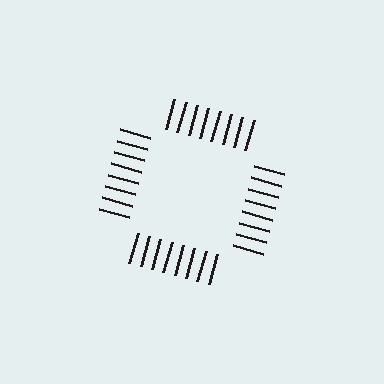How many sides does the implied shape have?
4 sides — the line-ends trace a square.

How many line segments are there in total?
32 — 8 along each of the 4 edges.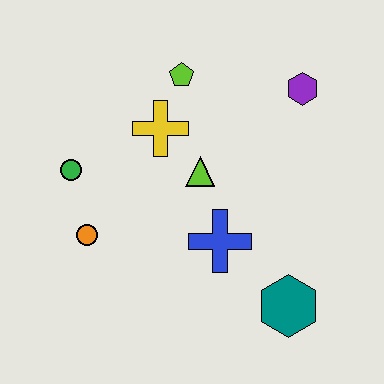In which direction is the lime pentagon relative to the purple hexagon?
The lime pentagon is to the left of the purple hexagon.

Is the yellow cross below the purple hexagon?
Yes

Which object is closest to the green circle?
The orange circle is closest to the green circle.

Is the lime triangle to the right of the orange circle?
Yes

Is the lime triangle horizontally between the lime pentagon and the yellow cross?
No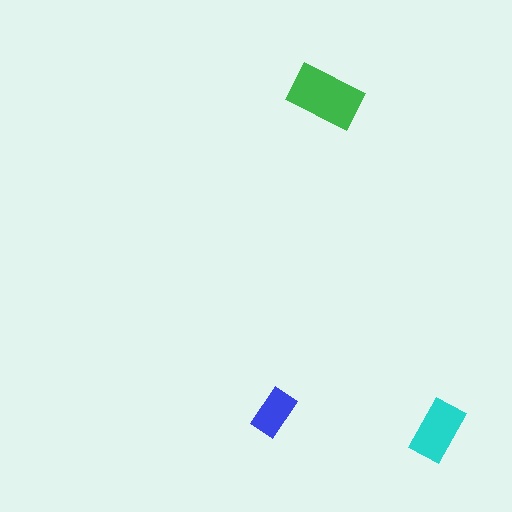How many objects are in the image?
There are 3 objects in the image.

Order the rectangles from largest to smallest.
the green one, the cyan one, the blue one.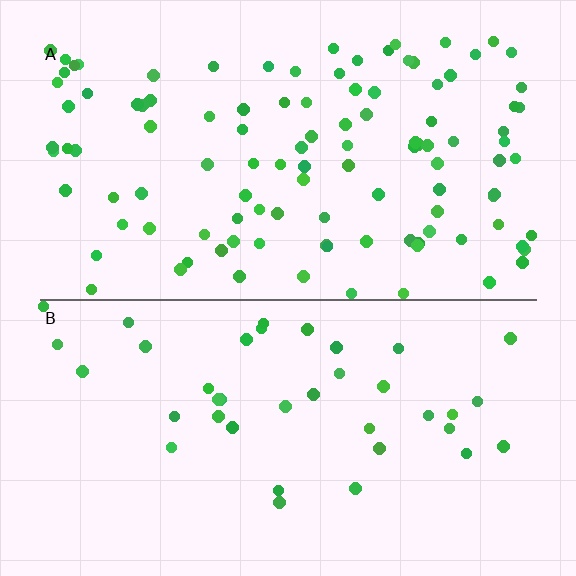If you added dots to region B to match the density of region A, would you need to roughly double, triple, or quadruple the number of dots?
Approximately triple.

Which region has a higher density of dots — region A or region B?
A (the top).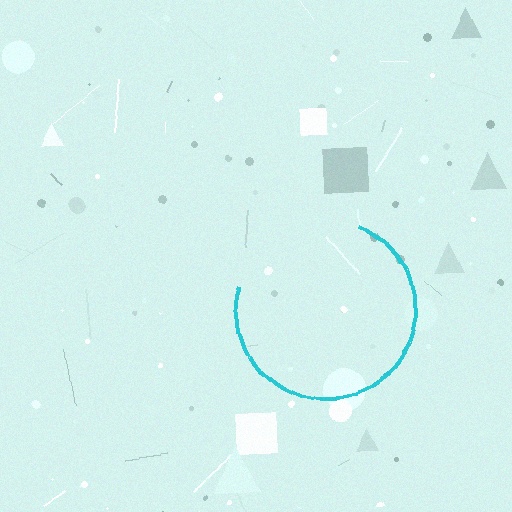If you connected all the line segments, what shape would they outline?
They would outline a circle.